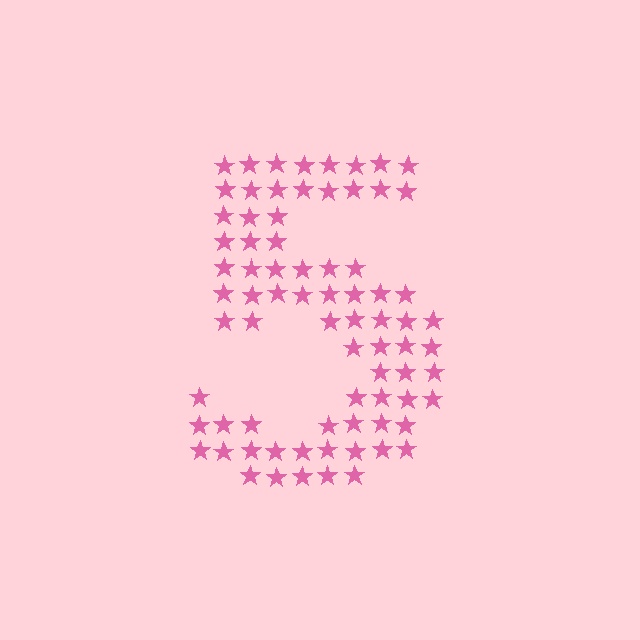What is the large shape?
The large shape is the digit 5.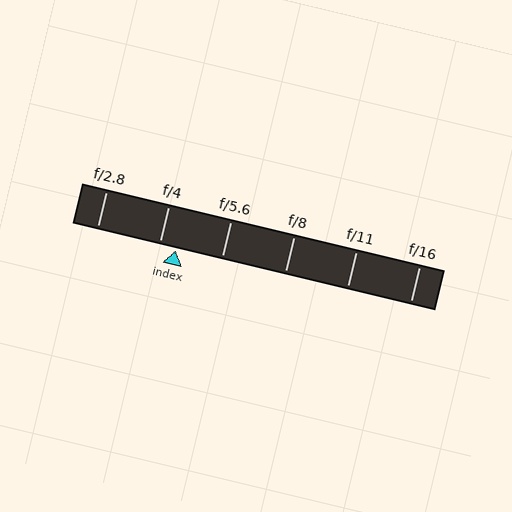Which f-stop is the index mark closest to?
The index mark is closest to f/4.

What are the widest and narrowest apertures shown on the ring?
The widest aperture shown is f/2.8 and the narrowest is f/16.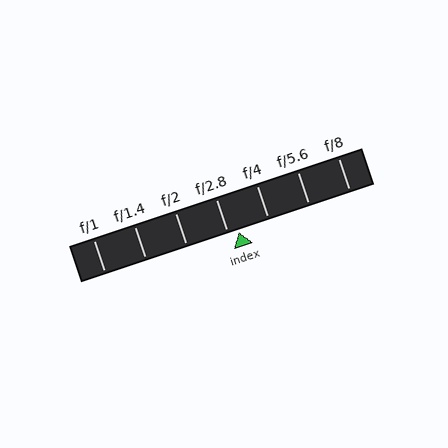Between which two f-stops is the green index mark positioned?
The index mark is between f/2.8 and f/4.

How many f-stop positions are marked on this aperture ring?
There are 7 f-stop positions marked.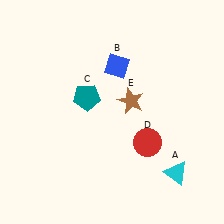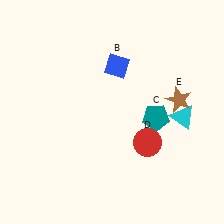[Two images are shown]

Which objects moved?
The objects that moved are: the cyan triangle (A), the teal pentagon (C), the brown star (E).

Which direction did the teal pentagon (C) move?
The teal pentagon (C) moved right.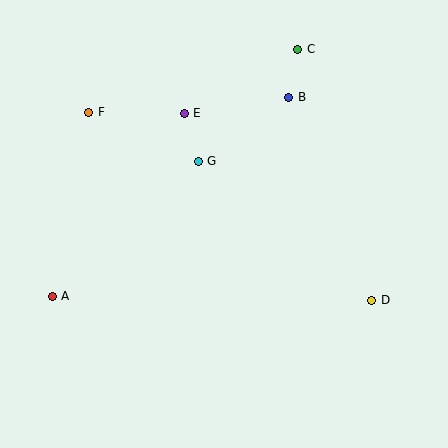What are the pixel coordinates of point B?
Point B is at (289, 97).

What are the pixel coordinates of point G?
Point G is at (198, 161).